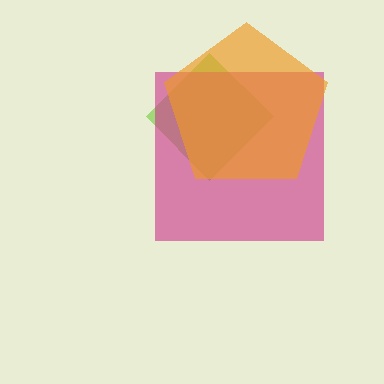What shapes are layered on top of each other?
The layered shapes are: a lime diamond, a magenta square, an orange pentagon.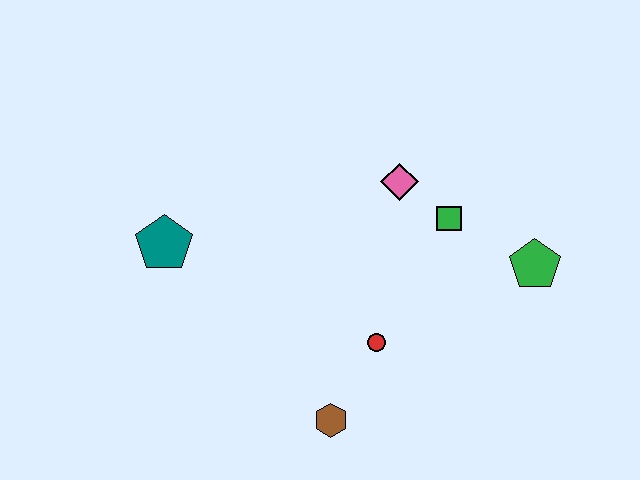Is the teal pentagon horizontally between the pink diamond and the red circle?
No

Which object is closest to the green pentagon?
The green square is closest to the green pentagon.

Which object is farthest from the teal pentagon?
The green pentagon is farthest from the teal pentagon.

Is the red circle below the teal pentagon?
Yes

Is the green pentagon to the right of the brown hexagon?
Yes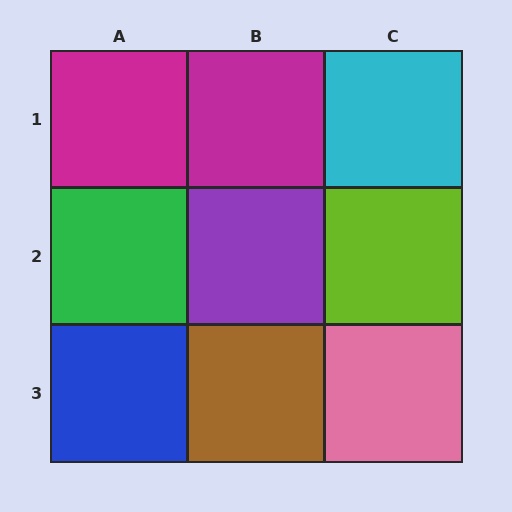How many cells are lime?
1 cell is lime.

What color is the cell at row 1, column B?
Magenta.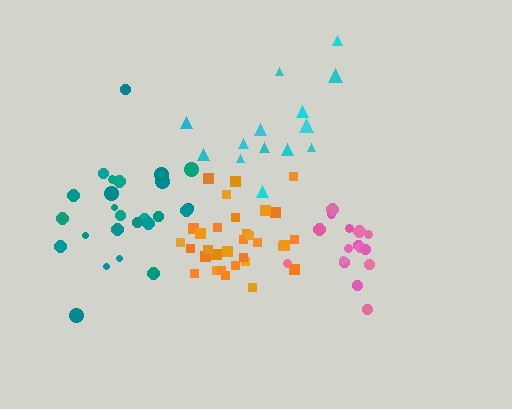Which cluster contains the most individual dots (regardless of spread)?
Orange (33).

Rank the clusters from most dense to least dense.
orange, pink, teal, cyan.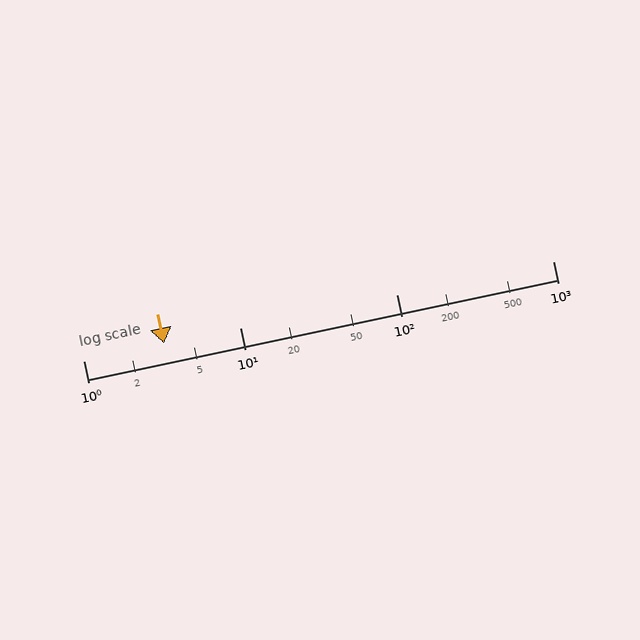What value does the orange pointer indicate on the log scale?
The pointer indicates approximately 3.3.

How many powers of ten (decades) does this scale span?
The scale spans 3 decades, from 1 to 1000.